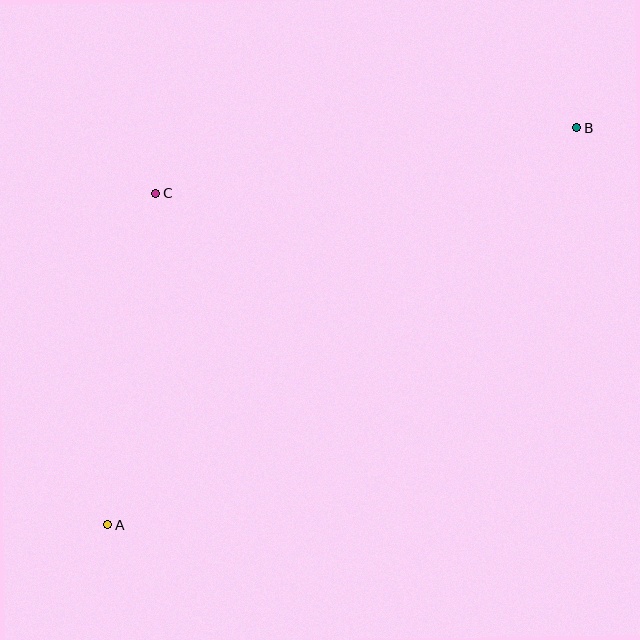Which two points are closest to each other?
Points A and C are closest to each other.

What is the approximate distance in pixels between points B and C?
The distance between B and C is approximately 426 pixels.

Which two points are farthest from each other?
Points A and B are farthest from each other.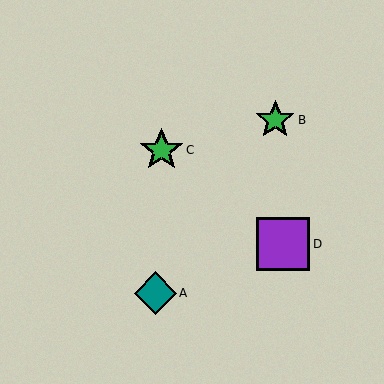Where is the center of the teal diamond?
The center of the teal diamond is at (155, 293).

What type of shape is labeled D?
Shape D is a purple square.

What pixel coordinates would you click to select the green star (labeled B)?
Click at (275, 120) to select the green star B.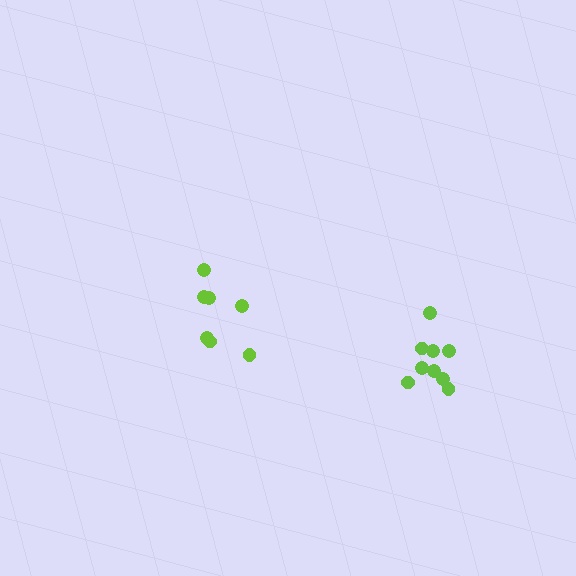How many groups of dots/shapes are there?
There are 2 groups.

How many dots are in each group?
Group 1: 7 dots, Group 2: 9 dots (16 total).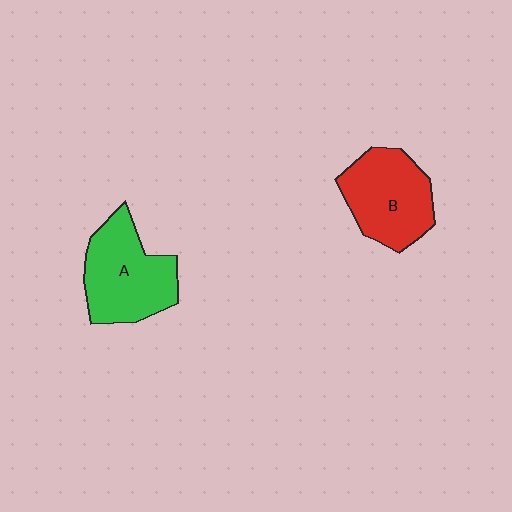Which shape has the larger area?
Shape A (green).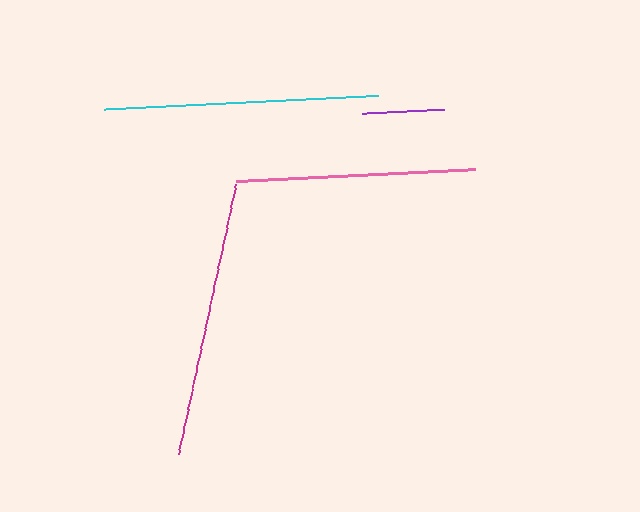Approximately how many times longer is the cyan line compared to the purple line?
The cyan line is approximately 3.4 times the length of the purple line.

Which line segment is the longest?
The magenta line is the longest at approximately 276 pixels.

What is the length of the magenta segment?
The magenta segment is approximately 276 pixels long.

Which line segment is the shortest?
The purple line is the shortest at approximately 81 pixels.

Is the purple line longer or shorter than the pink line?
The pink line is longer than the purple line.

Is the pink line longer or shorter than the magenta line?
The magenta line is longer than the pink line.